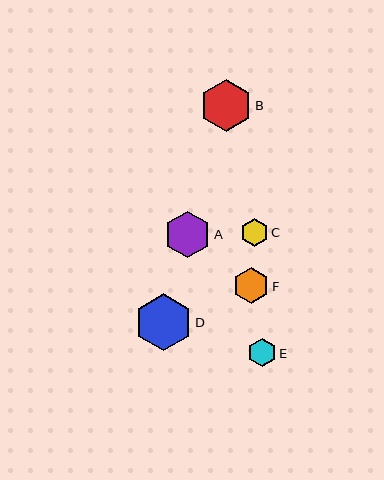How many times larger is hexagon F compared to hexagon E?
Hexagon F is approximately 1.3 times the size of hexagon E.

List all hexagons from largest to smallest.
From largest to smallest: D, B, A, F, E, C.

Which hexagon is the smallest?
Hexagon C is the smallest with a size of approximately 28 pixels.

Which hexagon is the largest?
Hexagon D is the largest with a size of approximately 57 pixels.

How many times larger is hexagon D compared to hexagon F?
Hexagon D is approximately 1.6 times the size of hexagon F.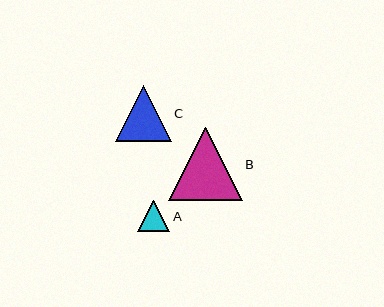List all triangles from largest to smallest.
From largest to smallest: B, C, A.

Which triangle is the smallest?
Triangle A is the smallest with a size of approximately 32 pixels.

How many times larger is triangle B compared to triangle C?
Triangle B is approximately 1.3 times the size of triangle C.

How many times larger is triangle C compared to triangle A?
Triangle C is approximately 1.8 times the size of triangle A.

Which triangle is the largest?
Triangle B is the largest with a size of approximately 74 pixels.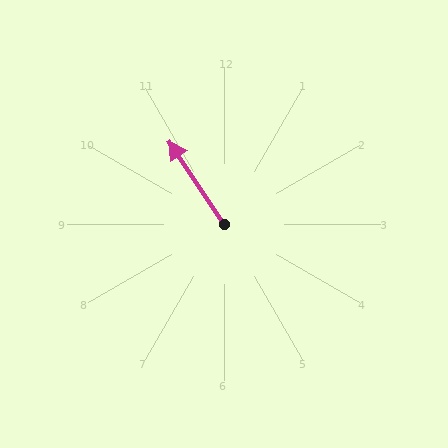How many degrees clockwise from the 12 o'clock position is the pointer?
Approximately 326 degrees.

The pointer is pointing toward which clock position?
Roughly 11 o'clock.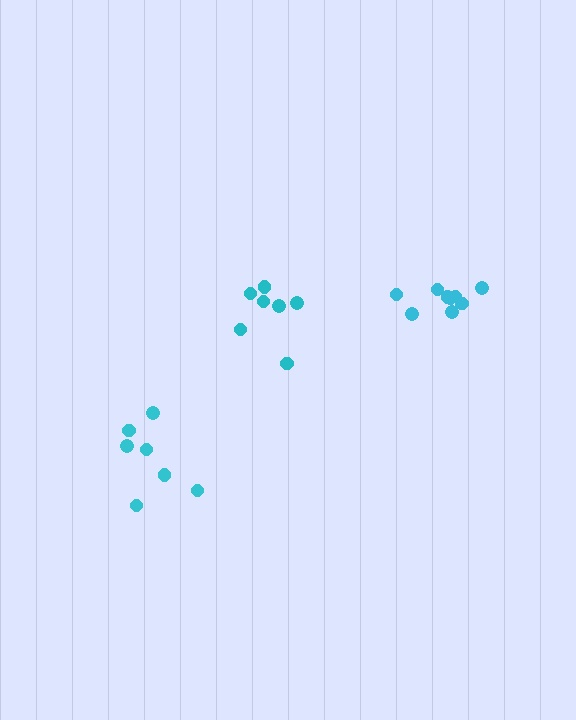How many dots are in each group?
Group 1: 7 dots, Group 2: 9 dots, Group 3: 7 dots (23 total).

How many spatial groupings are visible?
There are 3 spatial groupings.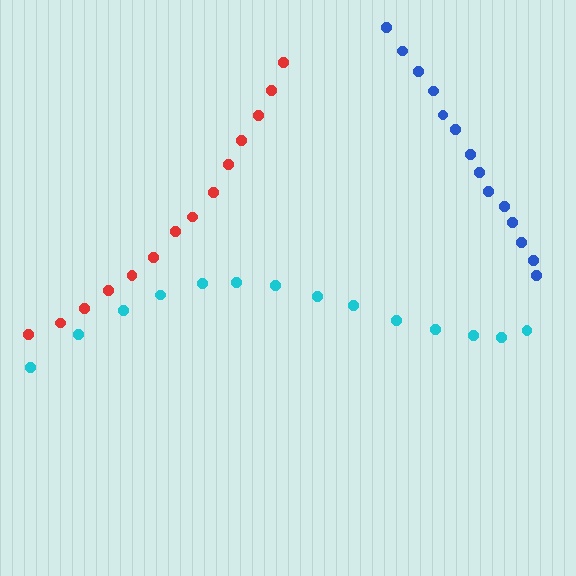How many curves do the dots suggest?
There are 3 distinct paths.